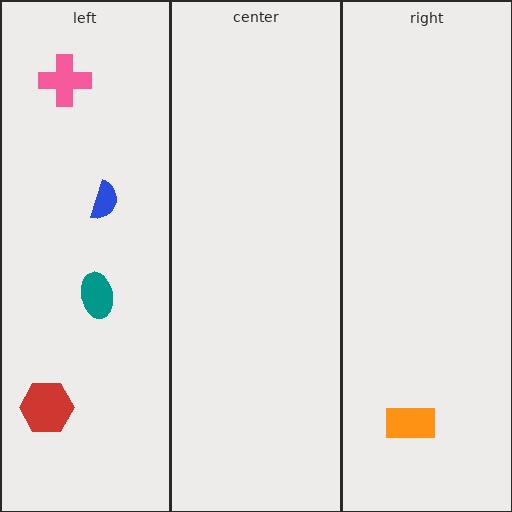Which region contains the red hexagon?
The left region.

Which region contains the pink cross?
The left region.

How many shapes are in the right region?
1.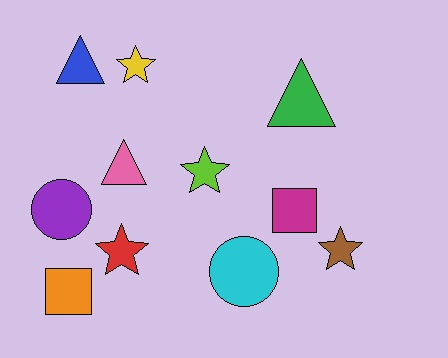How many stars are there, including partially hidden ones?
There are 4 stars.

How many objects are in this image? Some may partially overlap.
There are 11 objects.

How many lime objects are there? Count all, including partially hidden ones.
There is 1 lime object.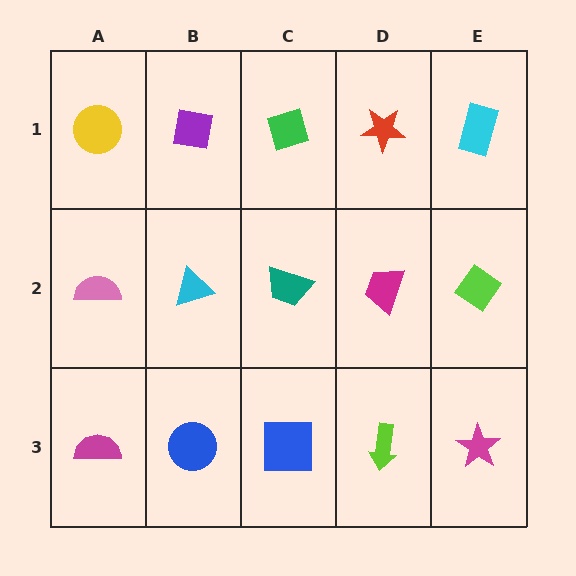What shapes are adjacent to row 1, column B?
A cyan triangle (row 2, column B), a yellow circle (row 1, column A), a green diamond (row 1, column C).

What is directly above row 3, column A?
A pink semicircle.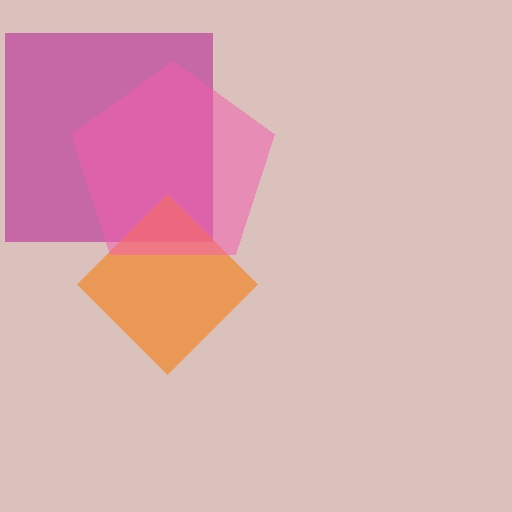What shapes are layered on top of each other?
The layered shapes are: a magenta square, an orange diamond, a pink pentagon.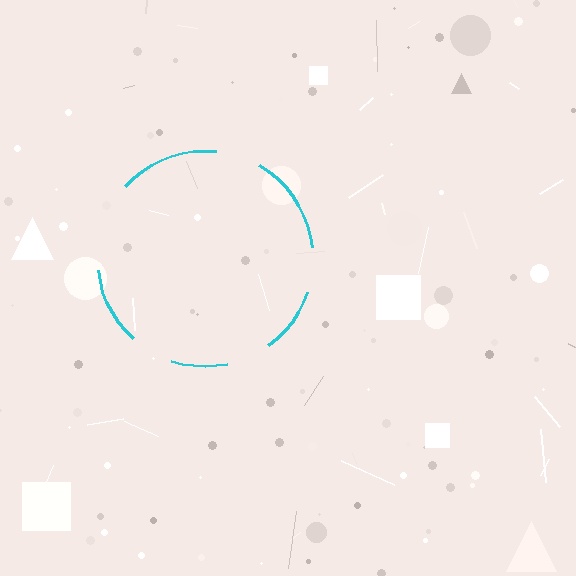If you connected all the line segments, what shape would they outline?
They would outline a circle.